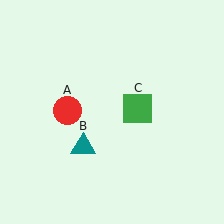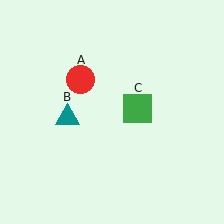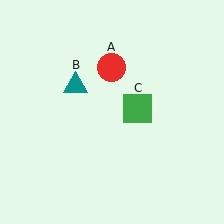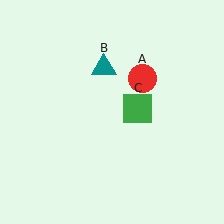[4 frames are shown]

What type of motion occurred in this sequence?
The red circle (object A), teal triangle (object B) rotated clockwise around the center of the scene.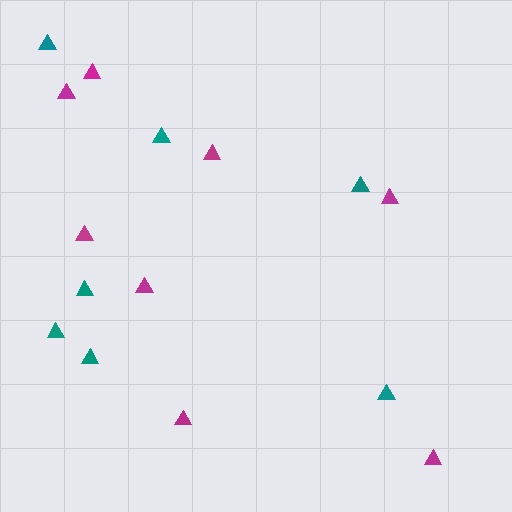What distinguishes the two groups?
There are 2 groups: one group of teal triangles (7) and one group of magenta triangles (8).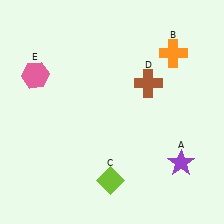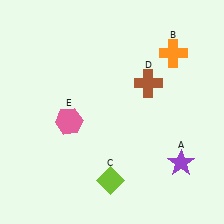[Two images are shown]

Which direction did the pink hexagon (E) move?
The pink hexagon (E) moved down.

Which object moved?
The pink hexagon (E) moved down.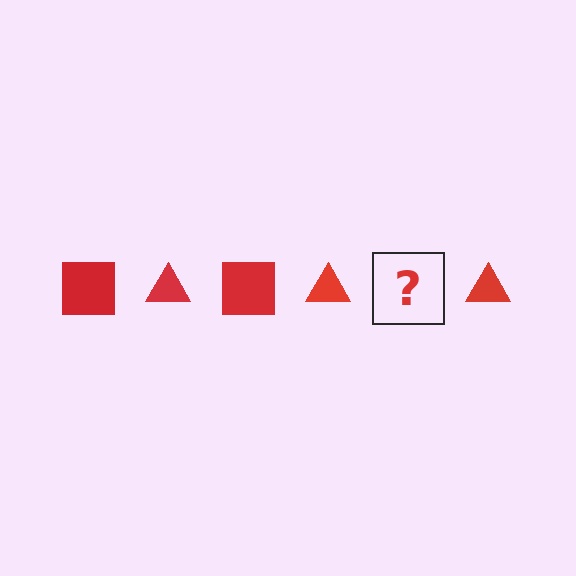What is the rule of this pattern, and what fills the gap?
The rule is that the pattern cycles through square, triangle shapes in red. The gap should be filled with a red square.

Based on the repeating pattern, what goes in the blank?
The blank should be a red square.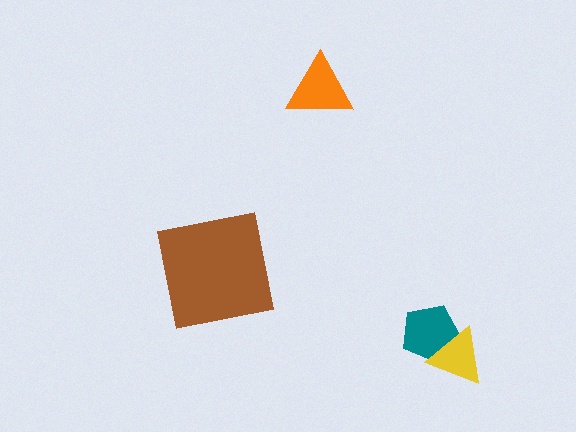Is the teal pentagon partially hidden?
Yes, it is partially covered by another shape.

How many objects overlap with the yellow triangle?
1 object overlaps with the yellow triangle.